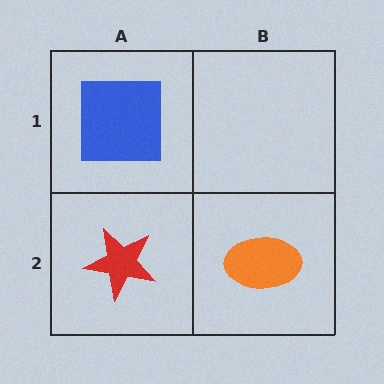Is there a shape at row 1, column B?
No, that cell is empty.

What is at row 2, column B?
An orange ellipse.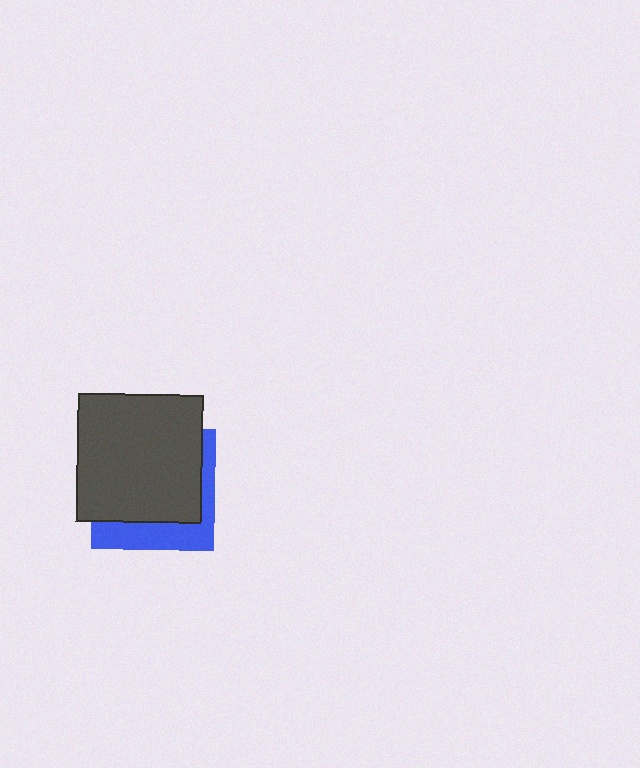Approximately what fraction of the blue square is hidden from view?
Roughly 68% of the blue square is hidden behind the dark gray rectangle.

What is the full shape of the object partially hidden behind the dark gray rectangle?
The partially hidden object is a blue square.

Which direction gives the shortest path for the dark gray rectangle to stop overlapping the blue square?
Moving toward the upper-left gives the shortest separation.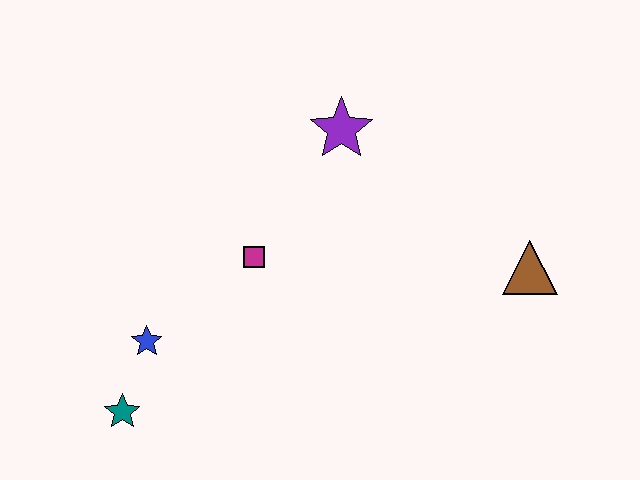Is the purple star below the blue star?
No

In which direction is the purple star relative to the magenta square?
The purple star is above the magenta square.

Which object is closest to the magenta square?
The blue star is closest to the magenta square.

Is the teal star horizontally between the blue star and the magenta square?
No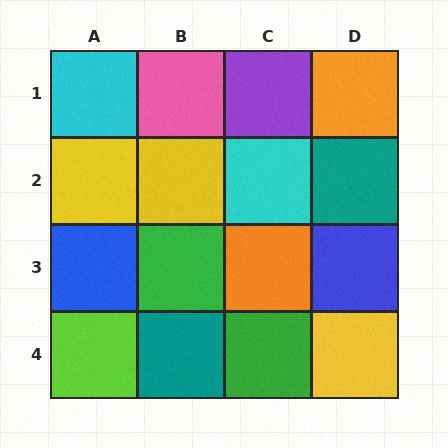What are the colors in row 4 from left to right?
Lime, teal, green, yellow.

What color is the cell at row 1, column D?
Orange.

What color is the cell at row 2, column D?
Teal.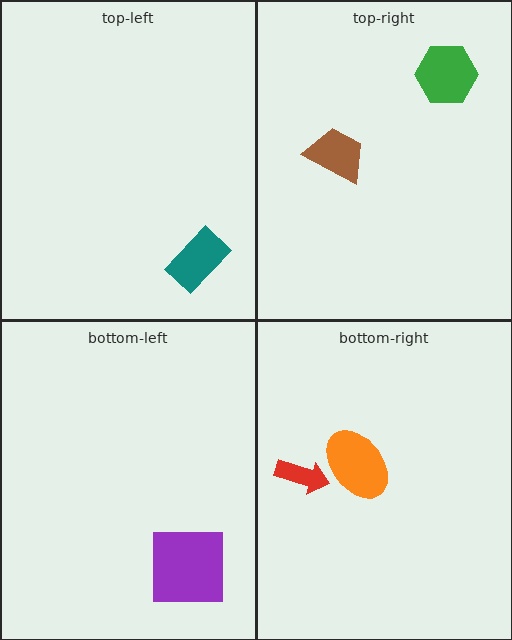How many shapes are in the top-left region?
1.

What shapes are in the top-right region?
The brown trapezoid, the green hexagon.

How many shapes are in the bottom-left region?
1.